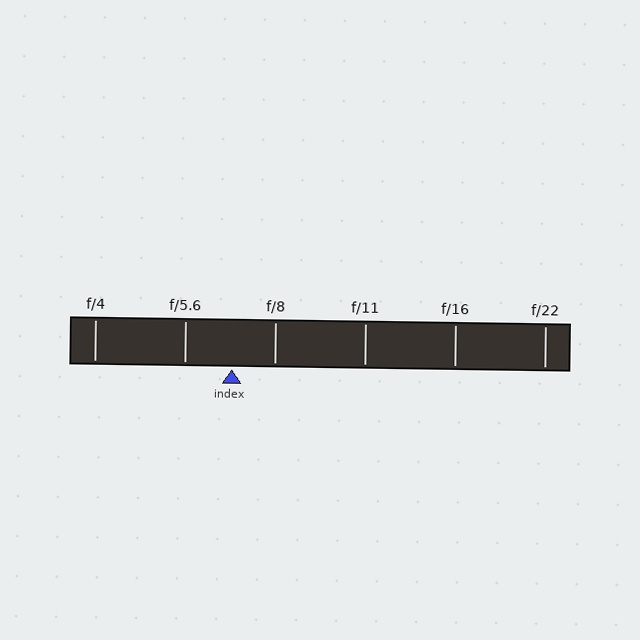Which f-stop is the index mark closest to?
The index mark is closest to f/8.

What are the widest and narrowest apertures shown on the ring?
The widest aperture shown is f/4 and the narrowest is f/22.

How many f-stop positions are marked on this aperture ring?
There are 6 f-stop positions marked.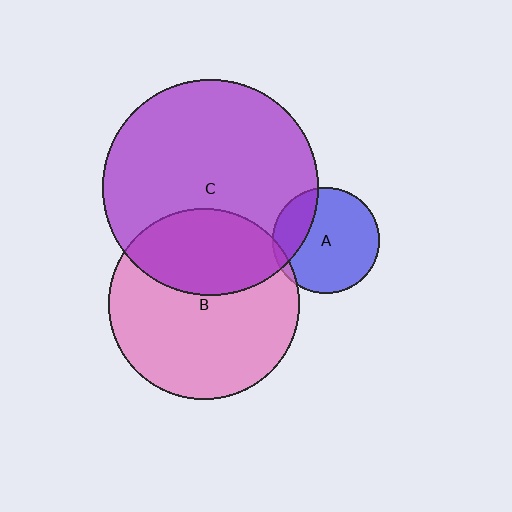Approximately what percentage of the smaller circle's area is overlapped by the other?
Approximately 35%.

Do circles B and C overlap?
Yes.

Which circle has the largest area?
Circle C (purple).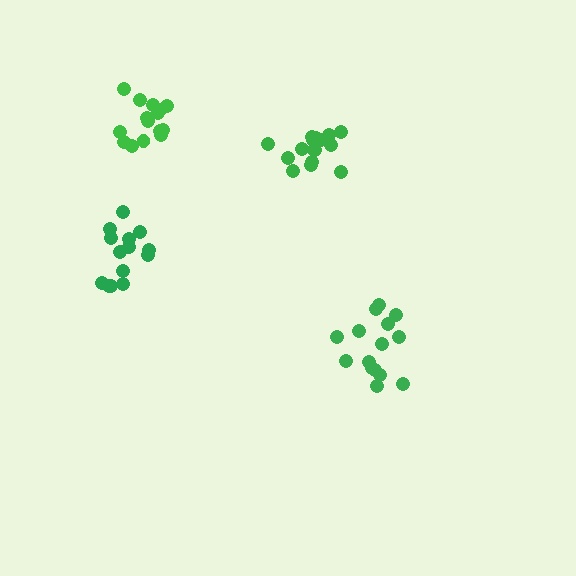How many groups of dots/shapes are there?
There are 4 groups.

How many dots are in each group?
Group 1: 15 dots, Group 2: 16 dots, Group 3: 15 dots, Group 4: 14 dots (60 total).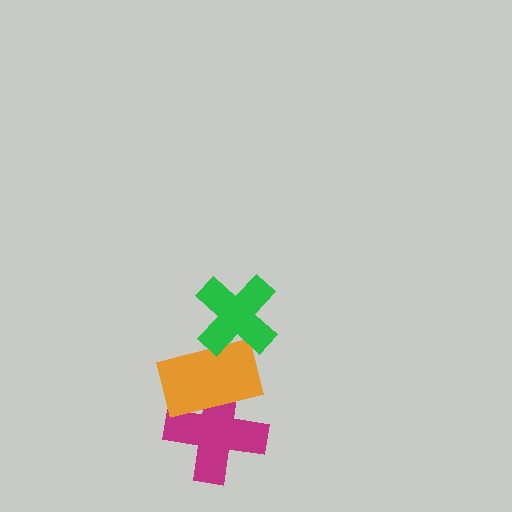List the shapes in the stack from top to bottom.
From top to bottom: the green cross, the orange rectangle, the magenta cross.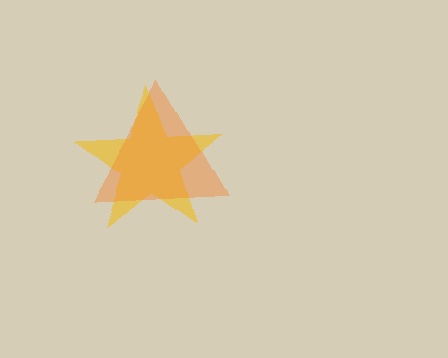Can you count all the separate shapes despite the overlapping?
Yes, there are 2 separate shapes.